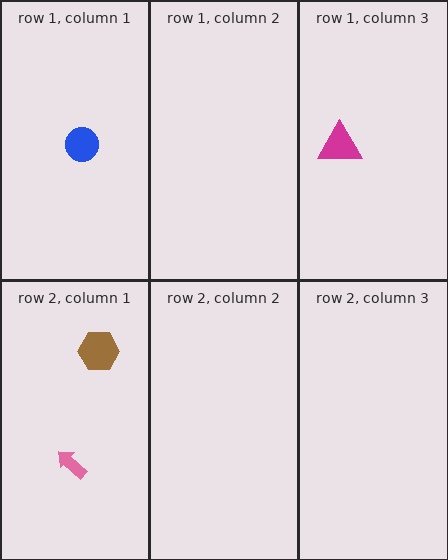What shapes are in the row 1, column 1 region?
The blue circle.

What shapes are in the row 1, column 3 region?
The magenta triangle.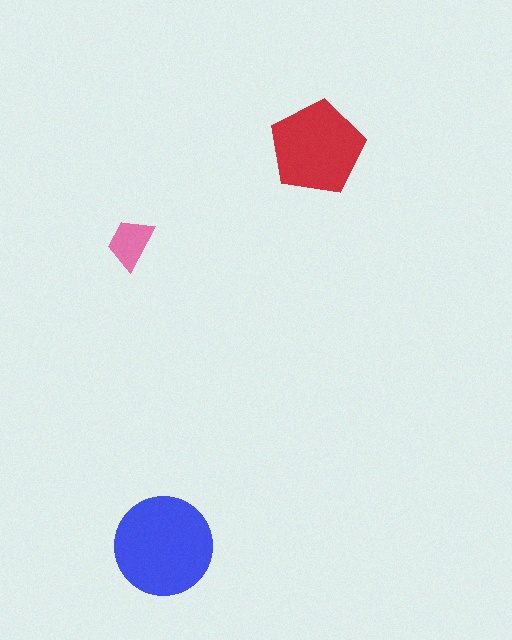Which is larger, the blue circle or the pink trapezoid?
The blue circle.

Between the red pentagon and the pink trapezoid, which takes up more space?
The red pentagon.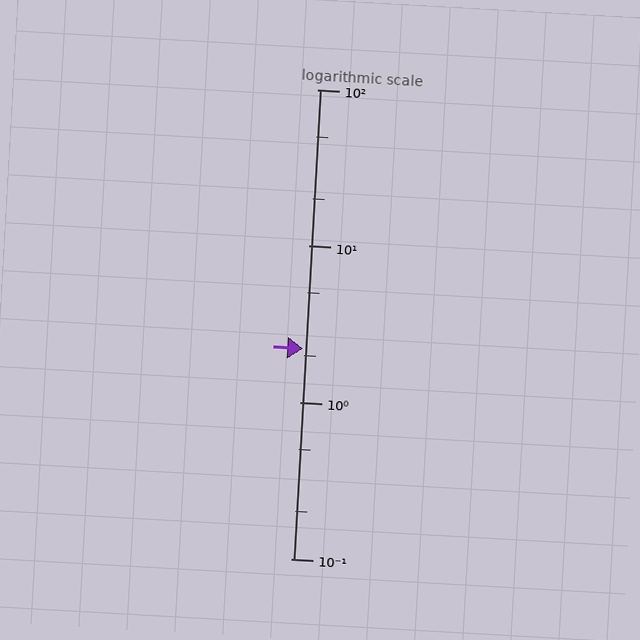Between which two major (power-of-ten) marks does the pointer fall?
The pointer is between 1 and 10.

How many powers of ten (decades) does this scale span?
The scale spans 3 decades, from 0.1 to 100.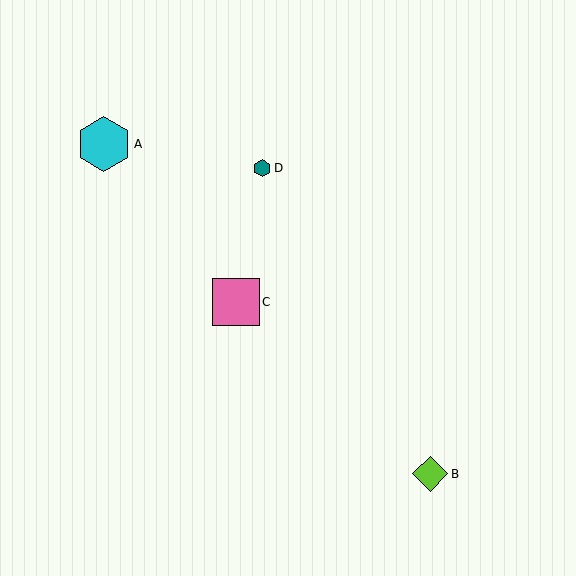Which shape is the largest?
The cyan hexagon (labeled A) is the largest.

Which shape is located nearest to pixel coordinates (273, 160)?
The teal hexagon (labeled D) at (262, 168) is nearest to that location.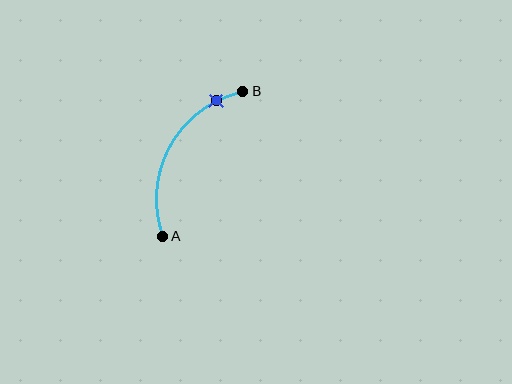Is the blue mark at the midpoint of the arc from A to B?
No. The blue mark lies on the arc but is closer to endpoint B. The arc midpoint would be at the point on the curve equidistant along the arc from both A and B.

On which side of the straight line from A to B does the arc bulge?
The arc bulges to the left of the straight line connecting A and B.